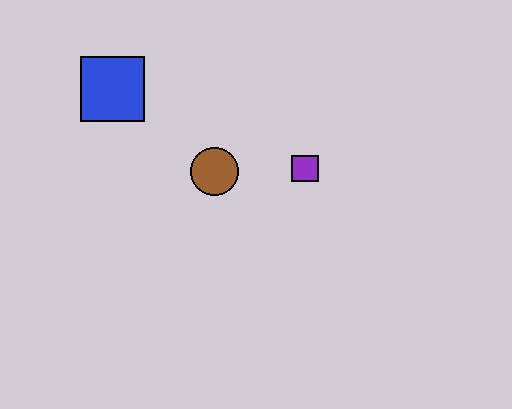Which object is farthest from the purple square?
The blue square is farthest from the purple square.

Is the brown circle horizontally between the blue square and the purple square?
Yes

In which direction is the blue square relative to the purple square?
The blue square is to the left of the purple square.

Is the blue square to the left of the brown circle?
Yes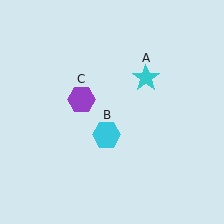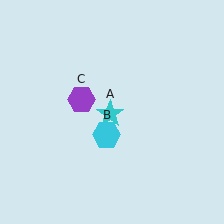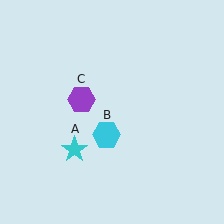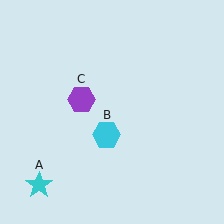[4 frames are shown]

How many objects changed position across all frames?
1 object changed position: cyan star (object A).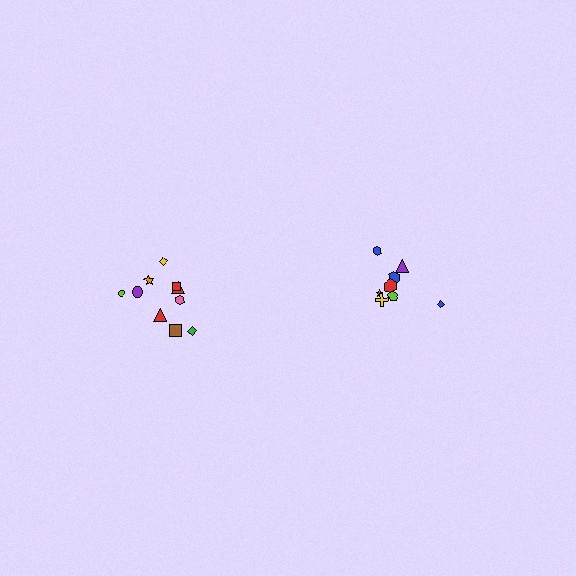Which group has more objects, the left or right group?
The left group.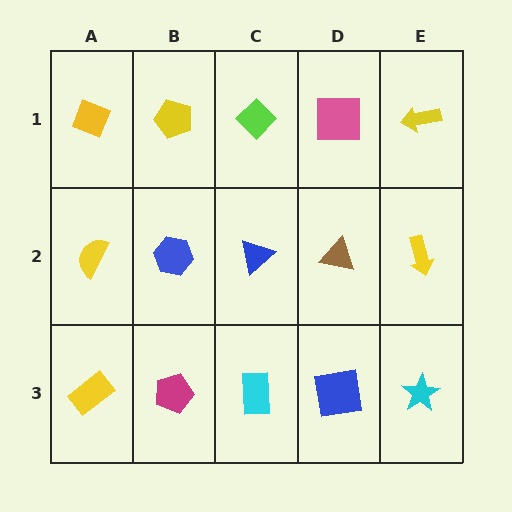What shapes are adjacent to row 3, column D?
A brown triangle (row 2, column D), a cyan rectangle (row 3, column C), a cyan star (row 3, column E).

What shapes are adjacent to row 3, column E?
A yellow arrow (row 2, column E), a blue square (row 3, column D).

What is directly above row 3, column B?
A blue hexagon.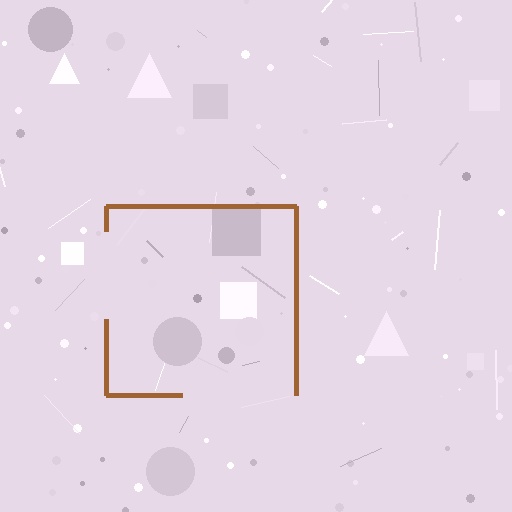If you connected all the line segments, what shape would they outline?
They would outline a square.